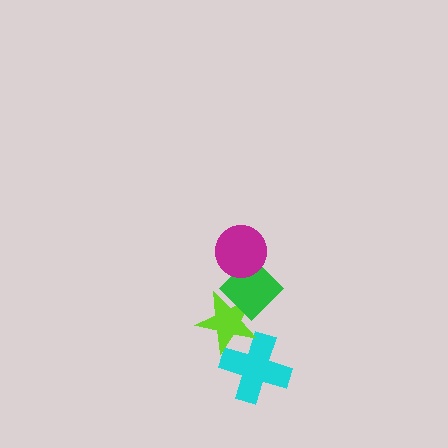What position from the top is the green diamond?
The green diamond is 2nd from the top.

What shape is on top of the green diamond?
The magenta circle is on top of the green diamond.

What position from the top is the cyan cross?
The cyan cross is 4th from the top.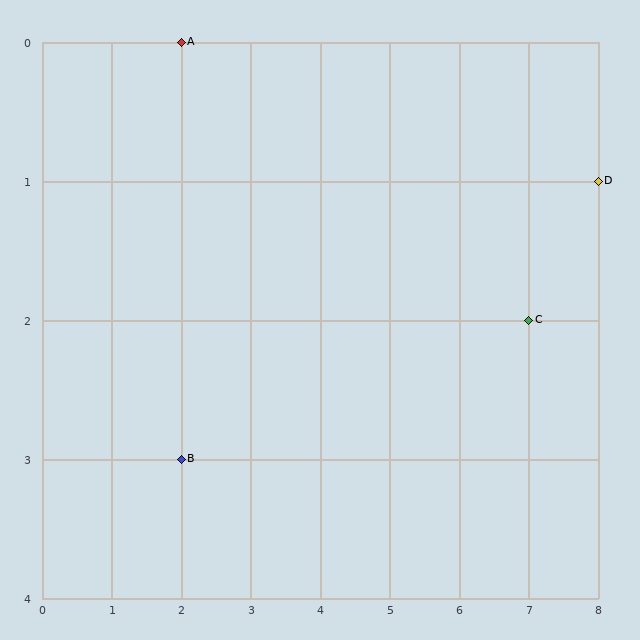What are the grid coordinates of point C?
Point C is at grid coordinates (7, 2).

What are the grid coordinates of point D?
Point D is at grid coordinates (8, 1).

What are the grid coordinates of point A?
Point A is at grid coordinates (2, 0).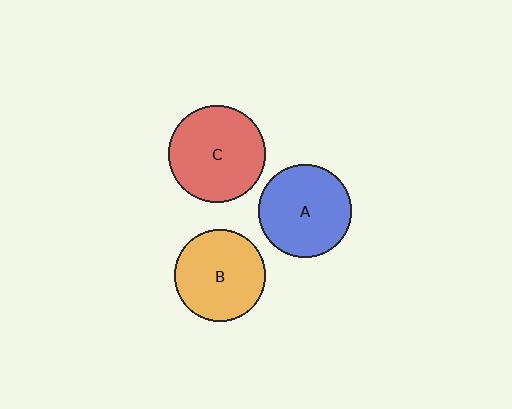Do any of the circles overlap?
No, none of the circles overlap.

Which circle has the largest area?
Circle C (red).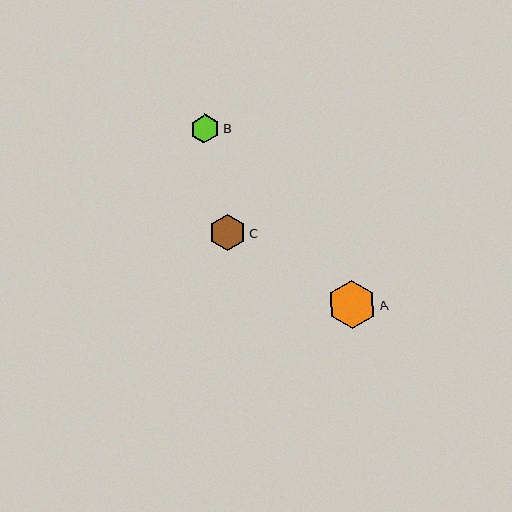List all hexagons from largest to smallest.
From largest to smallest: A, C, B.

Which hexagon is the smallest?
Hexagon B is the smallest with a size of approximately 29 pixels.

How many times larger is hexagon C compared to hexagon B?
Hexagon C is approximately 1.3 times the size of hexagon B.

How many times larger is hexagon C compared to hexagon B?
Hexagon C is approximately 1.3 times the size of hexagon B.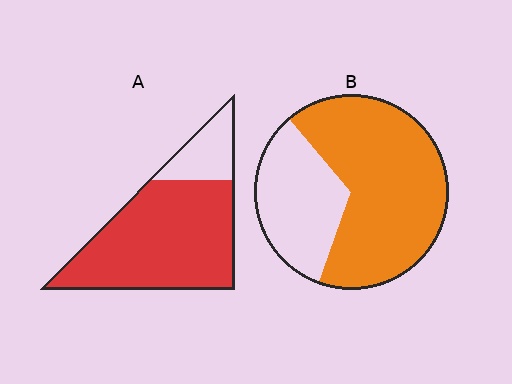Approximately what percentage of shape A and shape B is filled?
A is approximately 80% and B is approximately 65%.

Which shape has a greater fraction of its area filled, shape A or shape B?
Shape A.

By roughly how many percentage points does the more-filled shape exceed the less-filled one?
By roughly 15 percentage points (A over B).